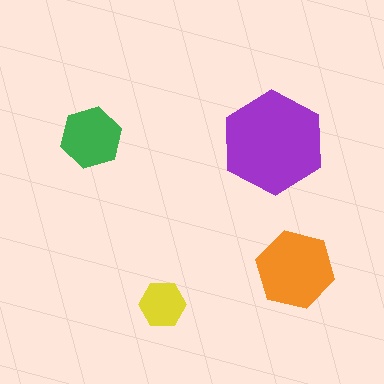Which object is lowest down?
The yellow hexagon is bottommost.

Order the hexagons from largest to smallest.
the purple one, the orange one, the green one, the yellow one.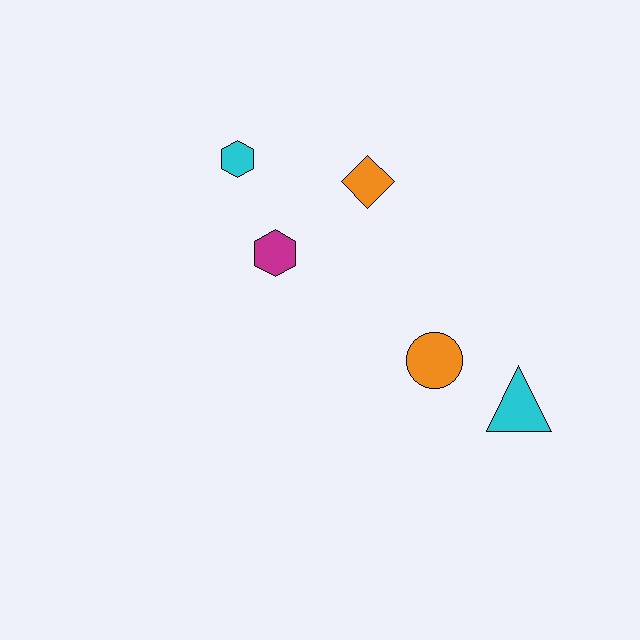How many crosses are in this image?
There are no crosses.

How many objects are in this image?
There are 5 objects.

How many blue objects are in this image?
There are no blue objects.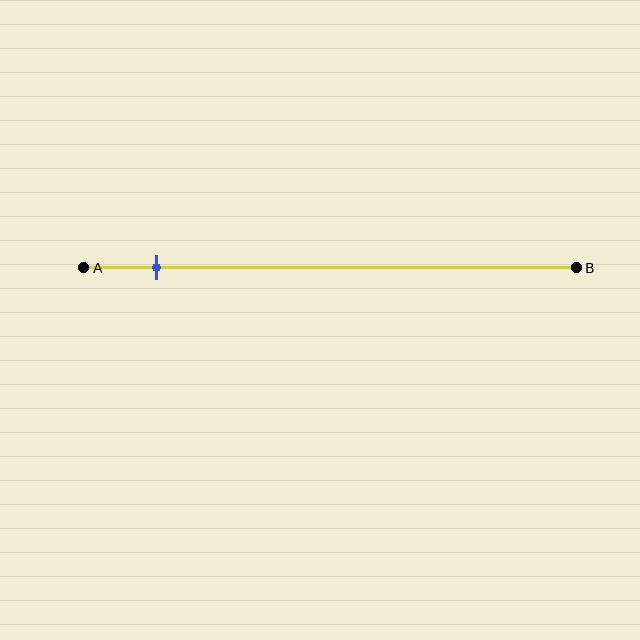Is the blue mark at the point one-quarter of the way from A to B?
No, the mark is at about 15% from A, not at the 25% one-quarter point.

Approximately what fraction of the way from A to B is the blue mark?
The blue mark is approximately 15% of the way from A to B.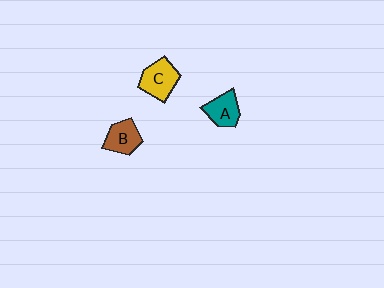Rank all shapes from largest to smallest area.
From largest to smallest: C (yellow), B (brown), A (teal).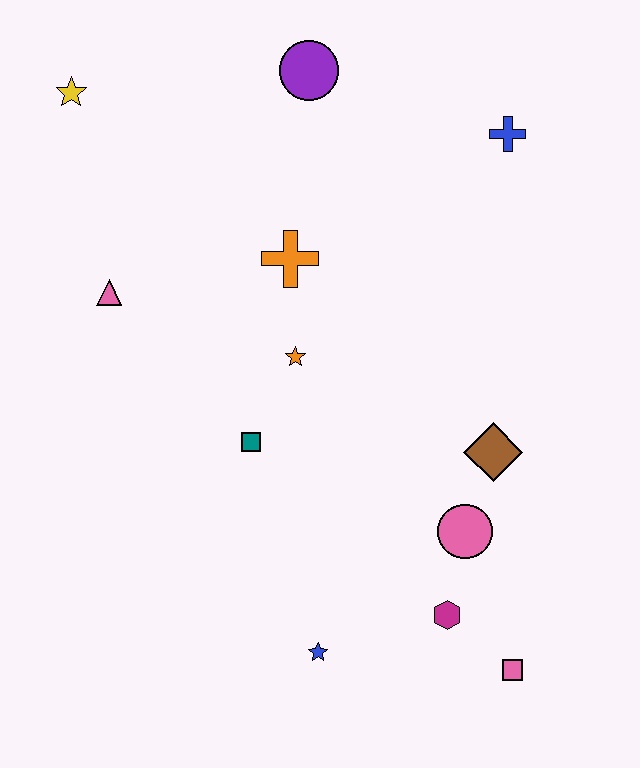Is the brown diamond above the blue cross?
No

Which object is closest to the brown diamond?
The pink circle is closest to the brown diamond.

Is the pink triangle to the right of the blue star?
No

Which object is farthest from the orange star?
The pink square is farthest from the orange star.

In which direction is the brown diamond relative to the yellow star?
The brown diamond is to the right of the yellow star.